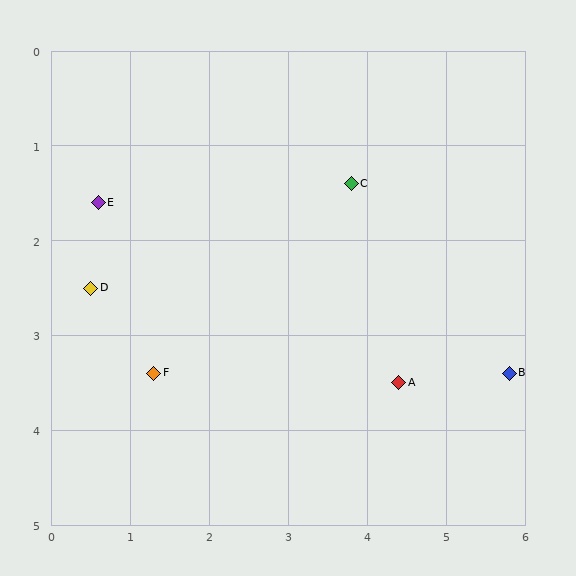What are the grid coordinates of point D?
Point D is at approximately (0.5, 2.5).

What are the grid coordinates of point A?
Point A is at approximately (4.4, 3.5).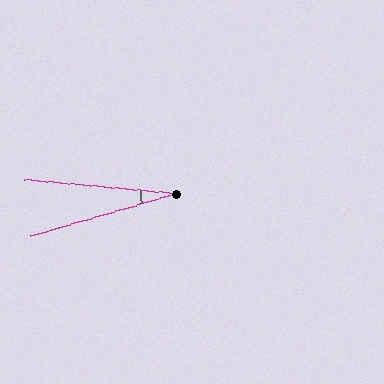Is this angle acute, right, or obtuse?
It is acute.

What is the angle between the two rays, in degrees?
Approximately 22 degrees.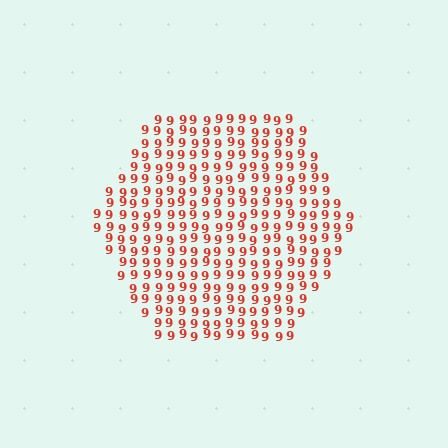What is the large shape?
The large shape is a hexagon.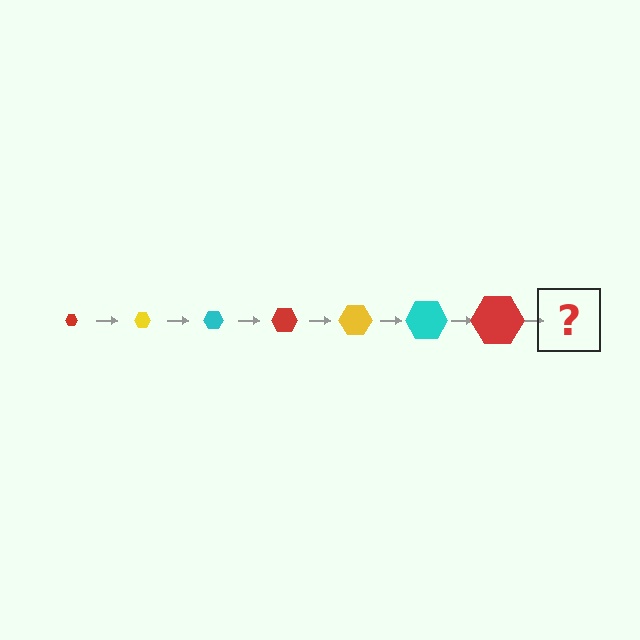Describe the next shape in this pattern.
It should be a yellow hexagon, larger than the previous one.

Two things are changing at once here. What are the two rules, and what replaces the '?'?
The two rules are that the hexagon grows larger each step and the color cycles through red, yellow, and cyan. The '?' should be a yellow hexagon, larger than the previous one.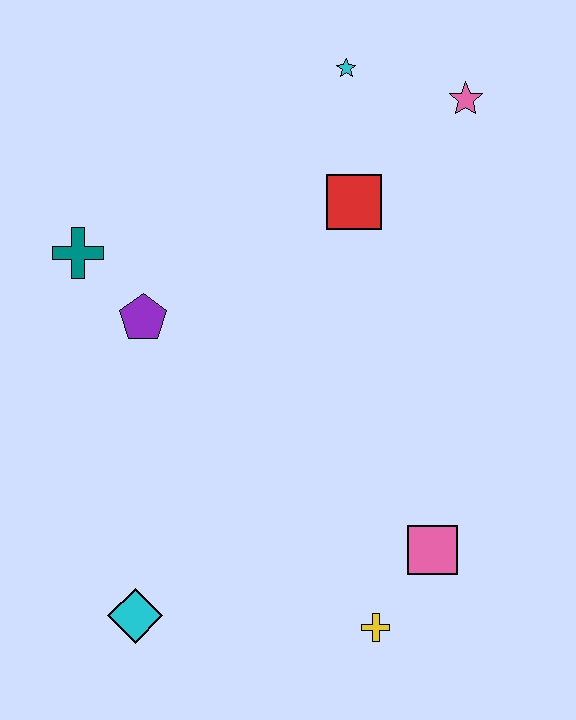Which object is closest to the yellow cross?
The pink square is closest to the yellow cross.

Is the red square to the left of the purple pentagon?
No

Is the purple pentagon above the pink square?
Yes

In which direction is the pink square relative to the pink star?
The pink square is below the pink star.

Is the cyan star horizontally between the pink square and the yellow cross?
No